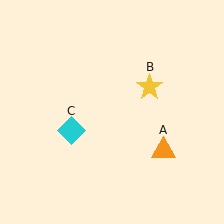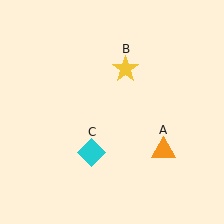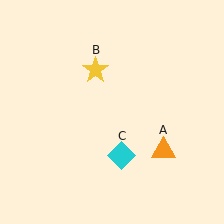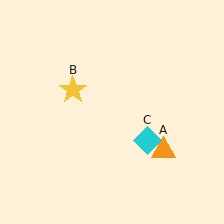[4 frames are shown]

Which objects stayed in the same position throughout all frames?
Orange triangle (object A) remained stationary.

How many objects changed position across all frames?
2 objects changed position: yellow star (object B), cyan diamond (object C).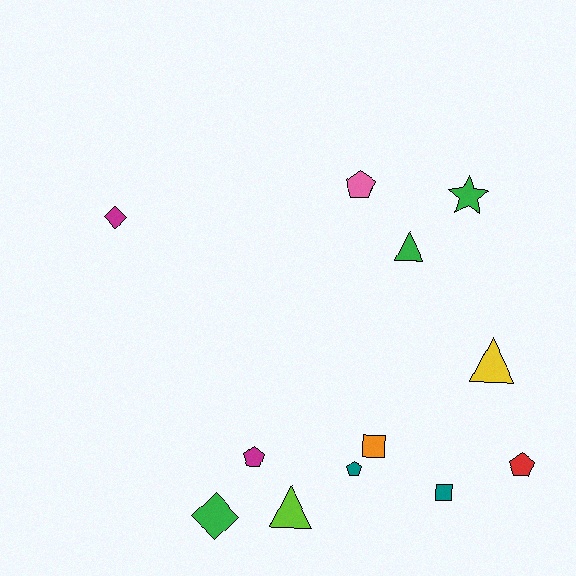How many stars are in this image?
There is 1 star.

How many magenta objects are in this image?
There are 2 magenta objects.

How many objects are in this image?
There are 12 objects.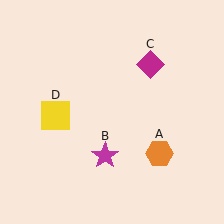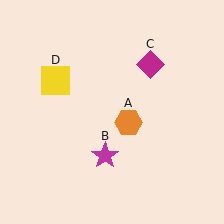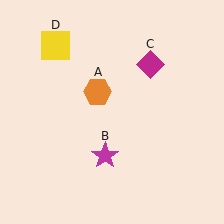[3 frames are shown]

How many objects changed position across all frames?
2 objects changed position: orange hexagon (object A), yellow square (object D).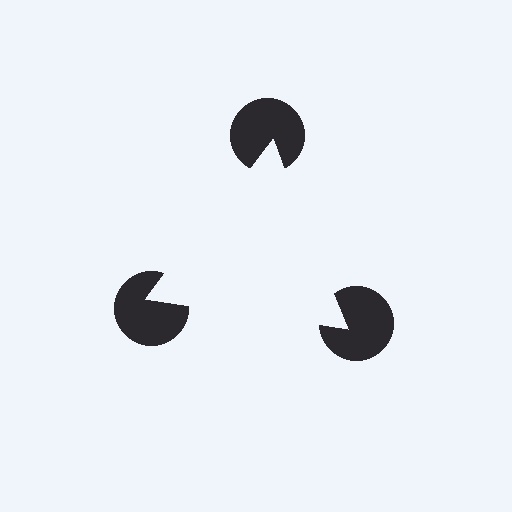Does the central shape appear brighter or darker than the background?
It typically appears slightly brighter than the background, even though no actual brightness change is drawn.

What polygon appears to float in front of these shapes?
An illusory triangle — its edges are inferred from the aligned wedge cuts in the pac-man discs, not physically drawn.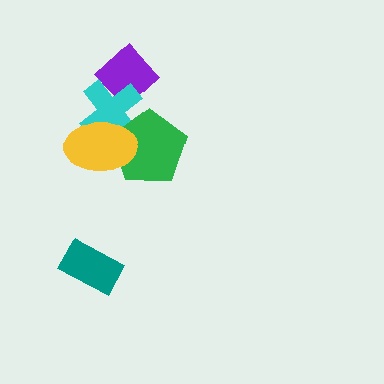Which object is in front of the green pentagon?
The yellow ellipse is in front of the green pentagon.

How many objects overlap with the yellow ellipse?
2 objects overlap with the yellow ellipse.